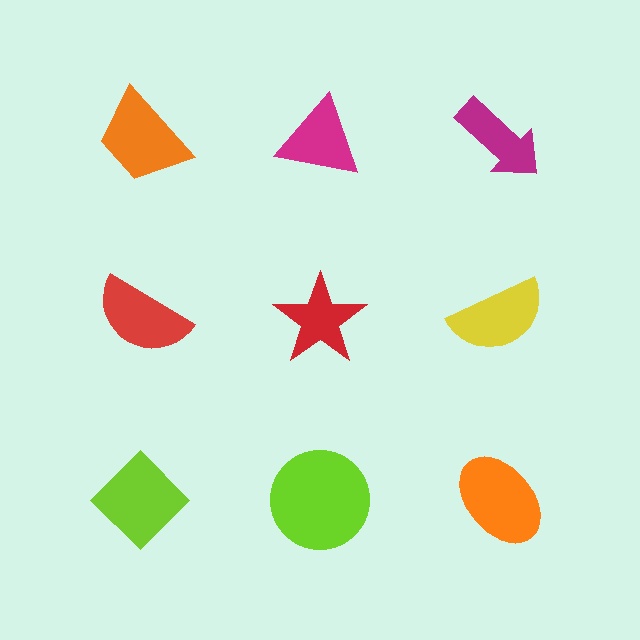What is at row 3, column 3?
An orange ellipse.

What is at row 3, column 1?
A lime diamond.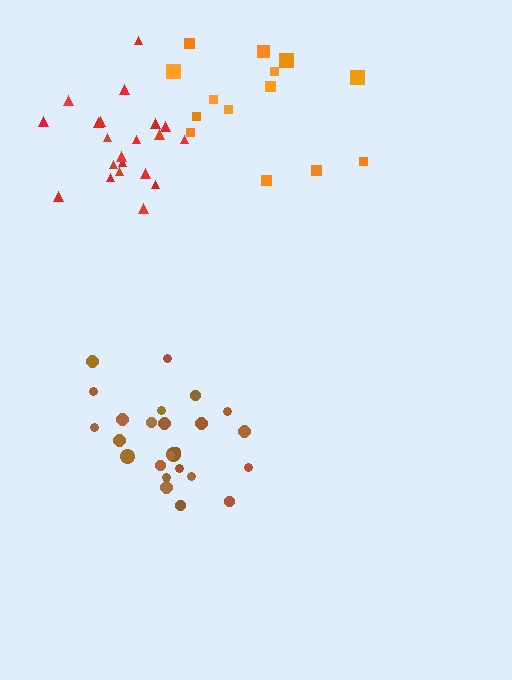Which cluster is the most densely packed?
Red.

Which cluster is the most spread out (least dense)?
Orange.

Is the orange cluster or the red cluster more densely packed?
Red.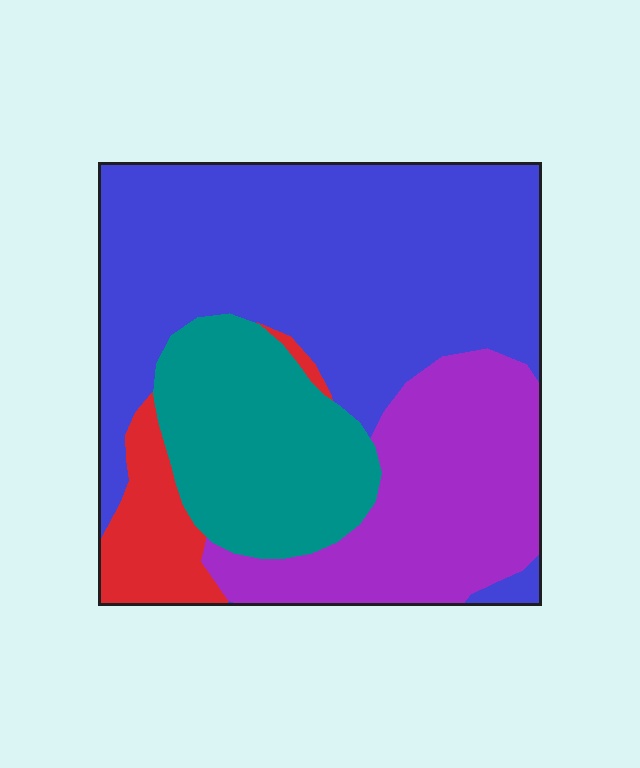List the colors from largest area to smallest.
From largest to smallest: blue, purple, teal, red.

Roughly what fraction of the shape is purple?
Purple covers around 25% of the shape.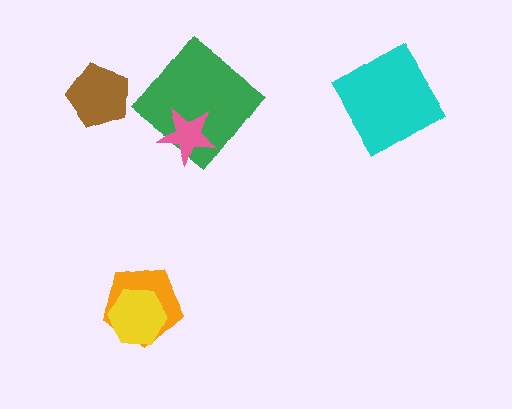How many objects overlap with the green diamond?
1 object overlaps with the green diamond.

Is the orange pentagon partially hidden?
Yes, it is partially covered by another shape.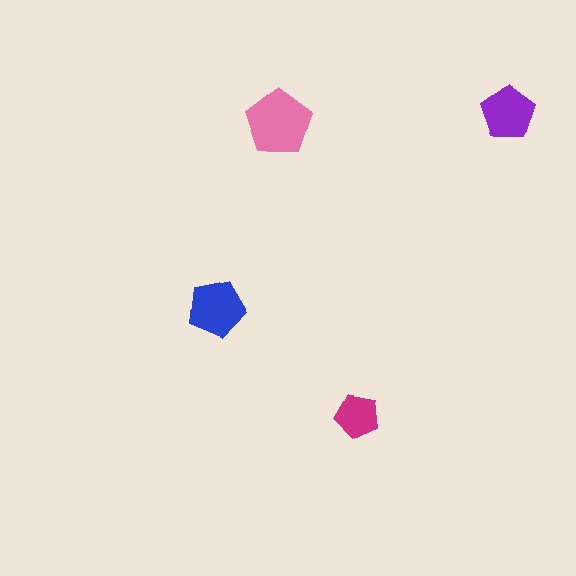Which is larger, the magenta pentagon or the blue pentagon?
The blue one.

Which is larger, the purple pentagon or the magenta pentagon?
The purple one.